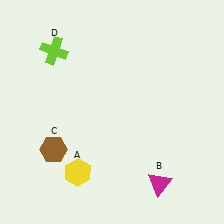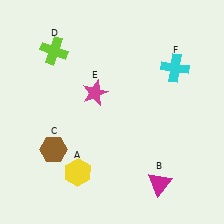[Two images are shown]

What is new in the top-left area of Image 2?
A magenta star (E) was added in the top-left area of Image 2.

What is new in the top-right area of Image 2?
A cyan cross (F) was added in the top-right area of Image 2.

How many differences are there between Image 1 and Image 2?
There are 2 differences between the two images.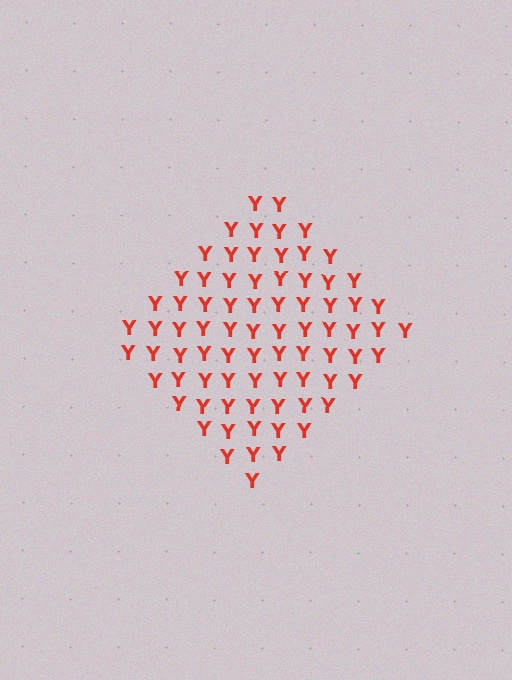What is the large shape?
The large shape is a diamond.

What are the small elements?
The small elements are letter Y's.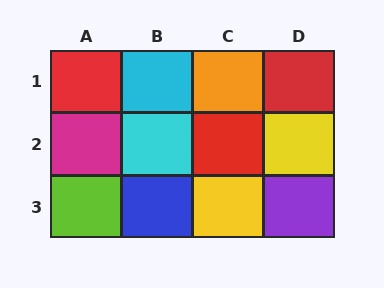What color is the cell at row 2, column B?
Cyan.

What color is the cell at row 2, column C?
Red.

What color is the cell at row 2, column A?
Magenta.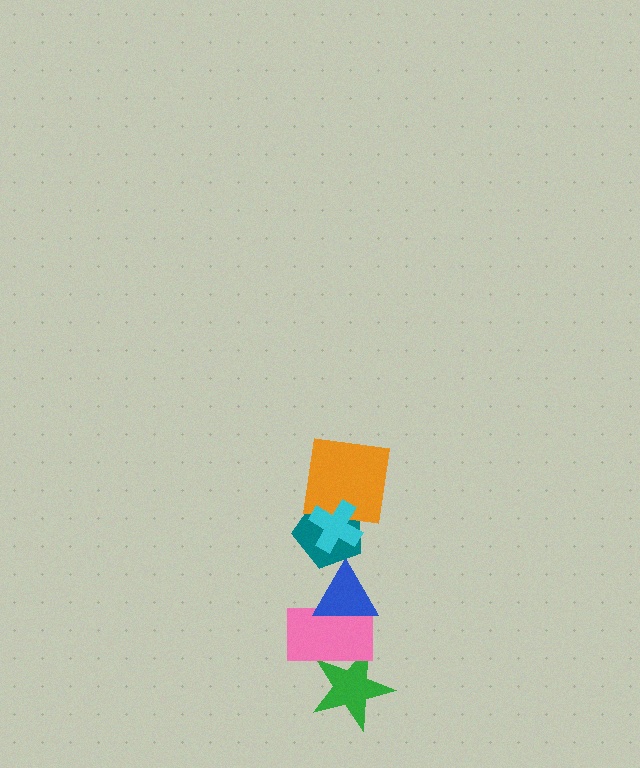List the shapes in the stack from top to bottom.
From top to bottom: the cyan cross, the orange square, the teal pentagon, the blue triangle, the pink rectangle, the green star.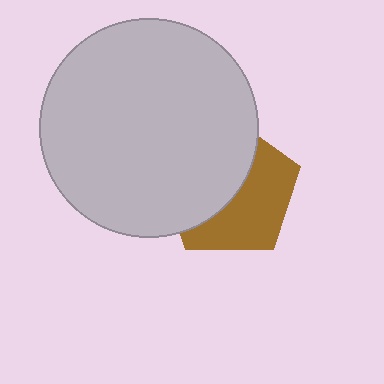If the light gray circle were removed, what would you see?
You would see the complete brown pentagon.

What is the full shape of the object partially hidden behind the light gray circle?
The partially hidden object is a brown pentagon.